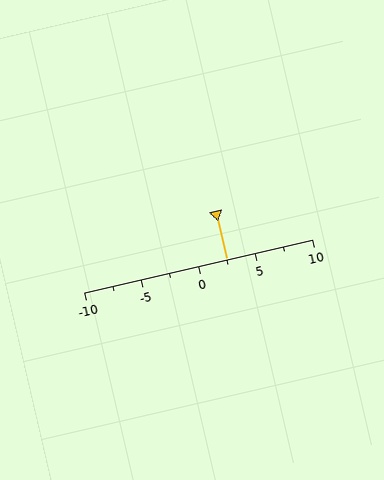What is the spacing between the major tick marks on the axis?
The major ticks are spaced 5 apart.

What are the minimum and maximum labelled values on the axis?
The axis runs from -10 to 10.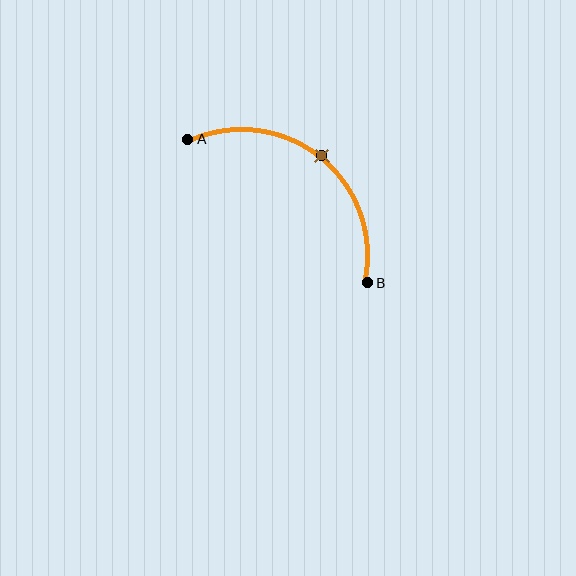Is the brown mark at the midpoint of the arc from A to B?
Yes. The brown mark lies on the arc at equal arc-length from both A and B — it is the arc midpoint.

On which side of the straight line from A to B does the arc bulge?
The arc bulges above and to the right of the straight line connecting A and B.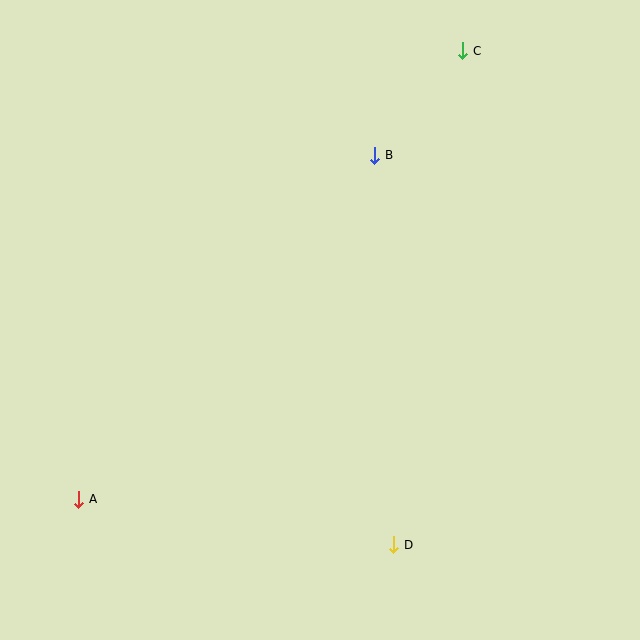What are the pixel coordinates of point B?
Point B is at (375, 155).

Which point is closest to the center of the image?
Point B at (375, 155) is closest to the center.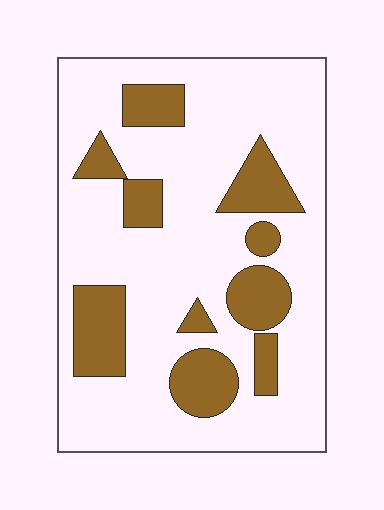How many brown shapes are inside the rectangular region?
10.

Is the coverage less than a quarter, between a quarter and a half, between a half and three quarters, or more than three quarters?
Less than a quarter.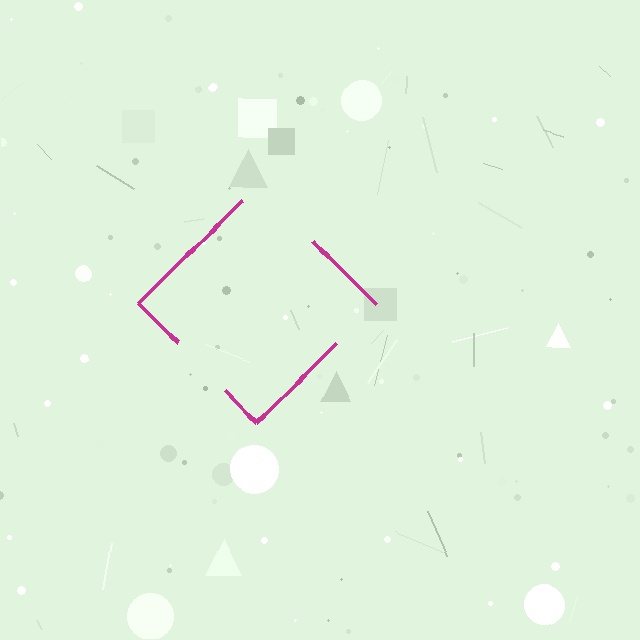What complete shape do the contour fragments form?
The contour fragments form a diamond.